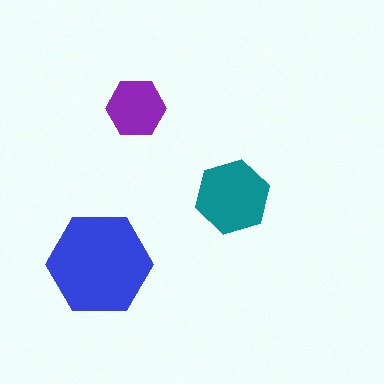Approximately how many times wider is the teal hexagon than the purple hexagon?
About 1.5 times wider.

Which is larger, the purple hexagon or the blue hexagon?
The blue one.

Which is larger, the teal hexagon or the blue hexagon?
The blue one.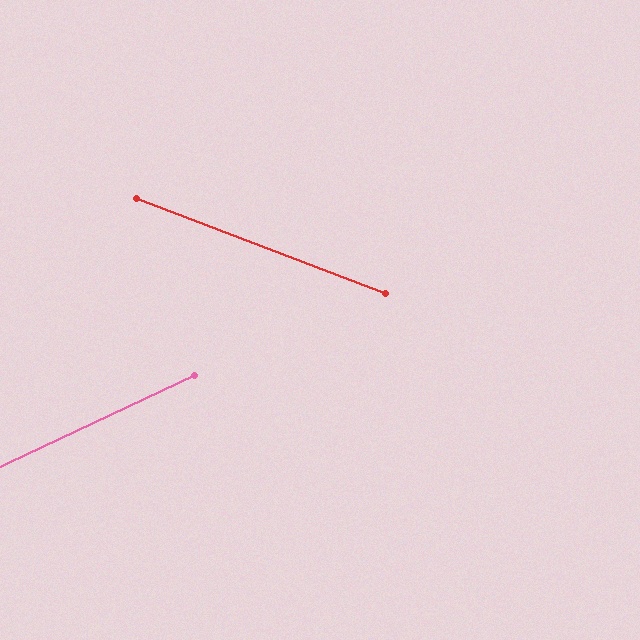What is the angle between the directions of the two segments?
Approximately 46 degrees.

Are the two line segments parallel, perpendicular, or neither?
Neither parallel nor perpendicular — they differ by about 46°.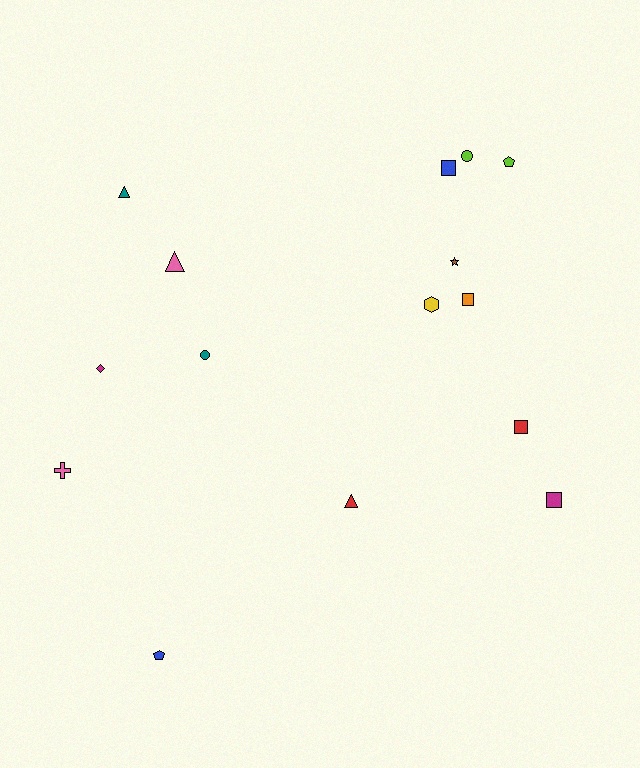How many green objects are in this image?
There are no green objects.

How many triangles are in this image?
There are 3 triangles.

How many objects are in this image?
There are 15 objects.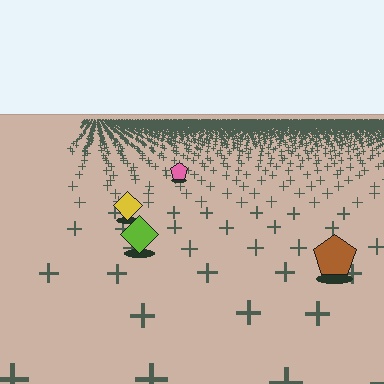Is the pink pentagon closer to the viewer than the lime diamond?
No. The lime diamond is closer — you can tell from the texture gradient: the ground texture is coarser near it.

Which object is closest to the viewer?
The brown pentagon is closest. The texture marks near it are larger and more spread out.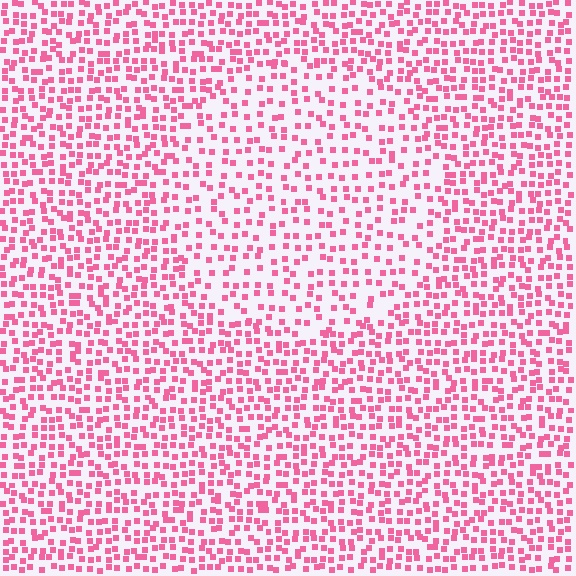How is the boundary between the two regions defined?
The boundary is defined by a change in element density (approximately 1.7x ratio). All elements are the same color, size, and shape.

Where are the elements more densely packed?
The elements are more densely packed outside the circle boundary.